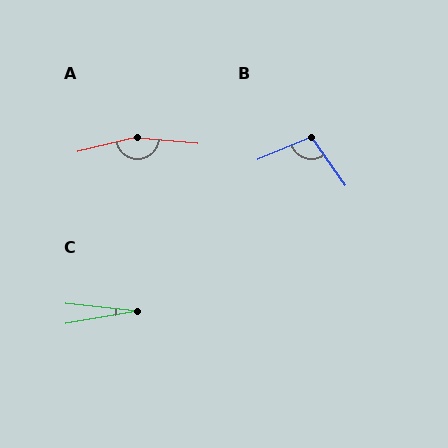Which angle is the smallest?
C, at approximately 16 degrees.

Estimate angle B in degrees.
Approximately 102 degrees.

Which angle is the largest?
A, at approximately 162 degrees.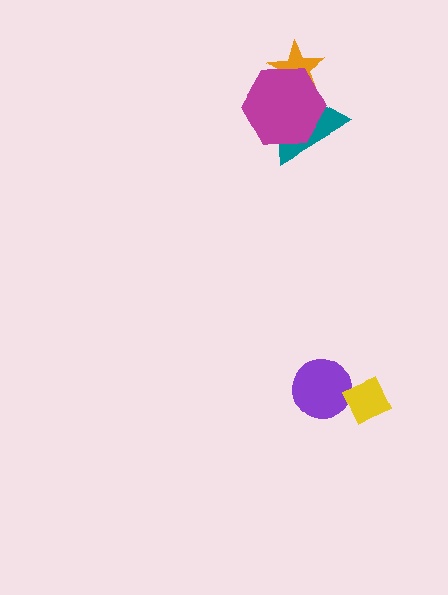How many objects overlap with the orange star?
2 objects overlap with the orange star.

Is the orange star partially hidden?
Yes, it is partially covered by another shape.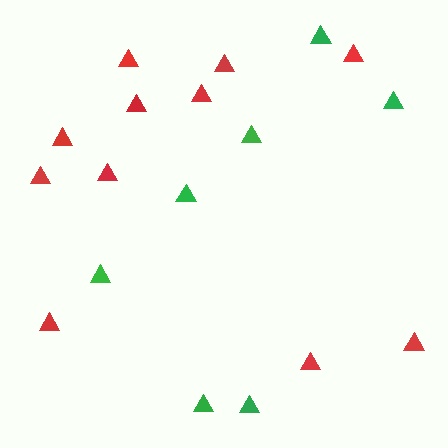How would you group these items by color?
There are 2 groups: one group of red triangles (11) and one group of green triangles (7).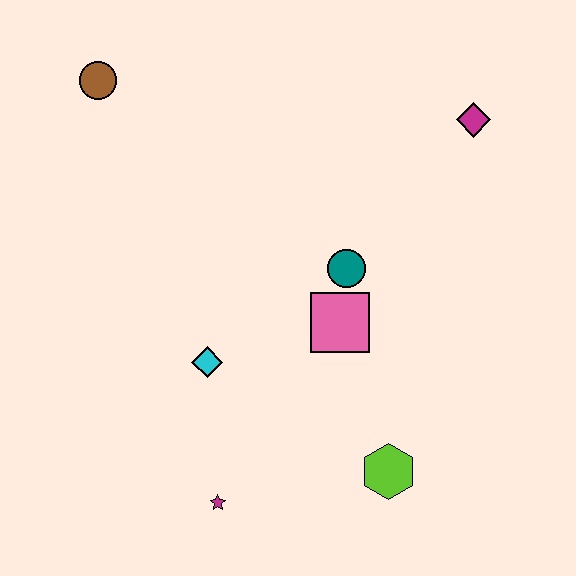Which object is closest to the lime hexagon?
The pink square is closest to the lime hexagon.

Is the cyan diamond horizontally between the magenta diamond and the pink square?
No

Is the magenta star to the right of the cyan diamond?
Yes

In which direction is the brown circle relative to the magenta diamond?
The brown circle is to the left of the magenta diamond.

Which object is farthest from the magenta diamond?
The magenta star is farthest from the magenta diamond.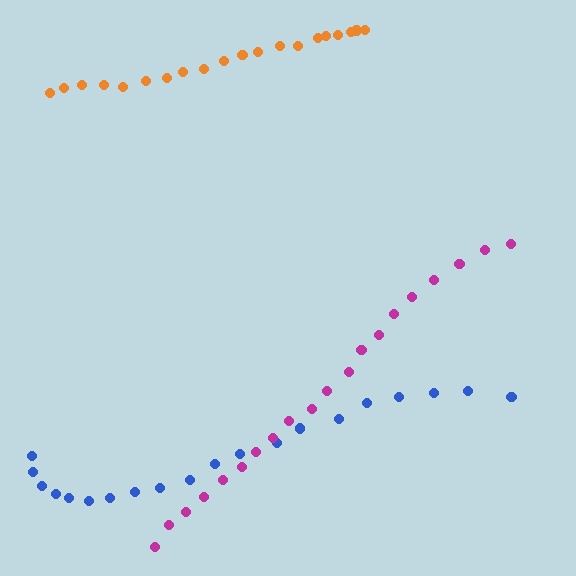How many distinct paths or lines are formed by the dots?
There are 3 distinct paths.